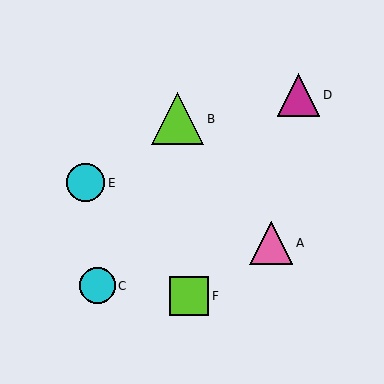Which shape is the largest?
The lime triangle (labeled B) is the largest.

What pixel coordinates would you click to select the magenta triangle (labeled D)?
Click at (298, 95) to select the magenta triangle D.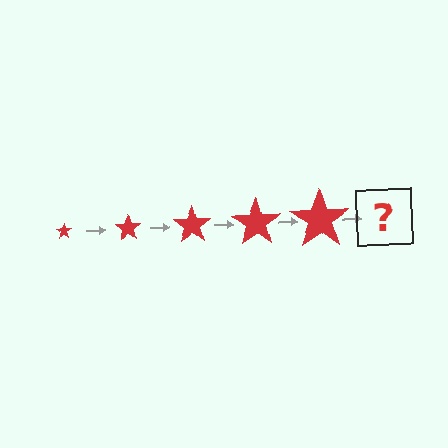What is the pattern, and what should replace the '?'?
The pattern is that the star gets progressively larger each step. The '?' should be a red star, larger than the previous one.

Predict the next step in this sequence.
The next step is a red star, larger than the previous one.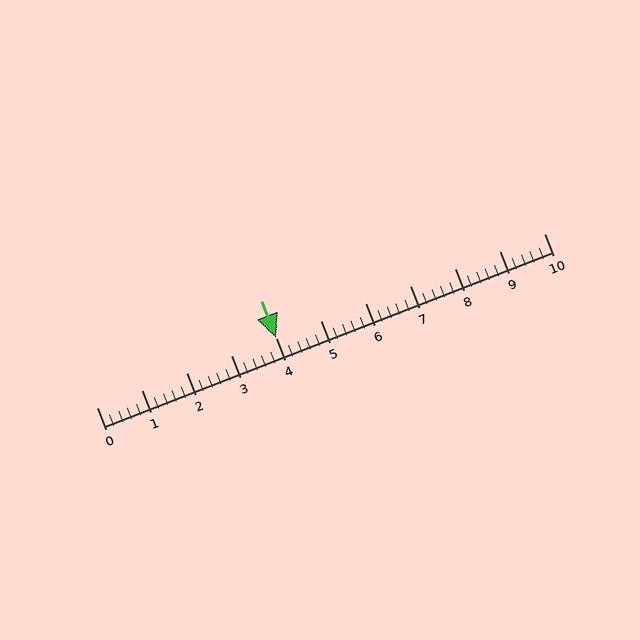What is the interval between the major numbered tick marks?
The major tick marks are spaced 1 units apart.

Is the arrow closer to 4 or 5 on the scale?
The arrow is closer to 4.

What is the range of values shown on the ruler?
The ruler shows values from 0 to 10.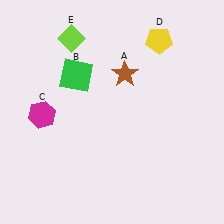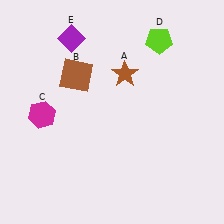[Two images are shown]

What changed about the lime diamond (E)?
In Image 1, E is lime. In Image 2, it changed to purple.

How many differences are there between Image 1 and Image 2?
There are 3 differences between the two images.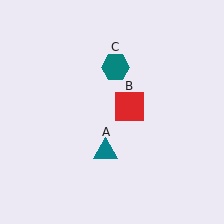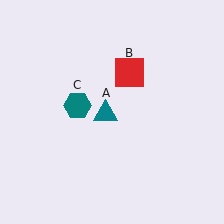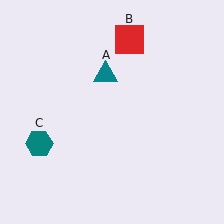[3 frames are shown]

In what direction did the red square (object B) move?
The red square (object B) moved up.